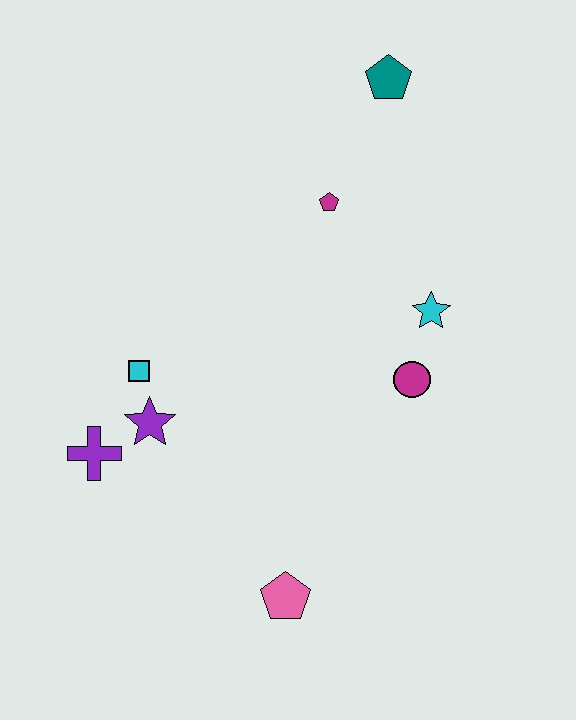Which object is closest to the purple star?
The cyan square is closest to the purple star.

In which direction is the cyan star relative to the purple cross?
The cyan star is to the right of the purple cross.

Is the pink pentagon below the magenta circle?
Yes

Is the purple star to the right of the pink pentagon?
No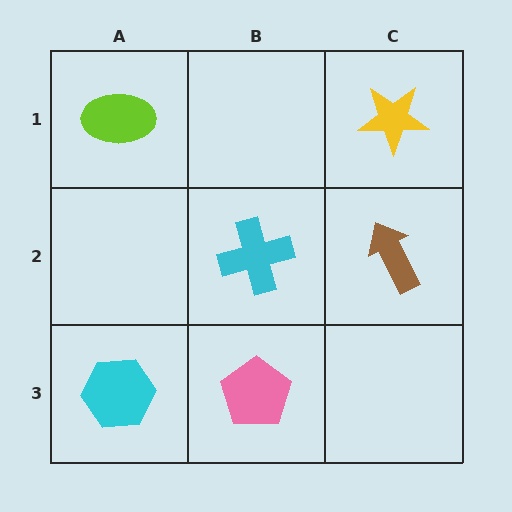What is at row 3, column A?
A cyan hexagon.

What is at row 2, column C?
A brown arrow.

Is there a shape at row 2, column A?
No, that cell is empty.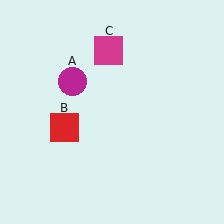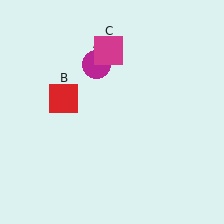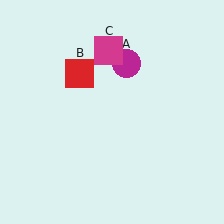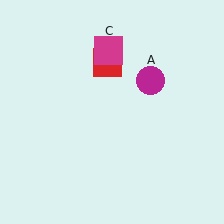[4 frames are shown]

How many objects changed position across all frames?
2 objects changed position: magenta circle (object A), red square (object B).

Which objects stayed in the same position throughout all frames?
Magenta square (object C) remained stationary.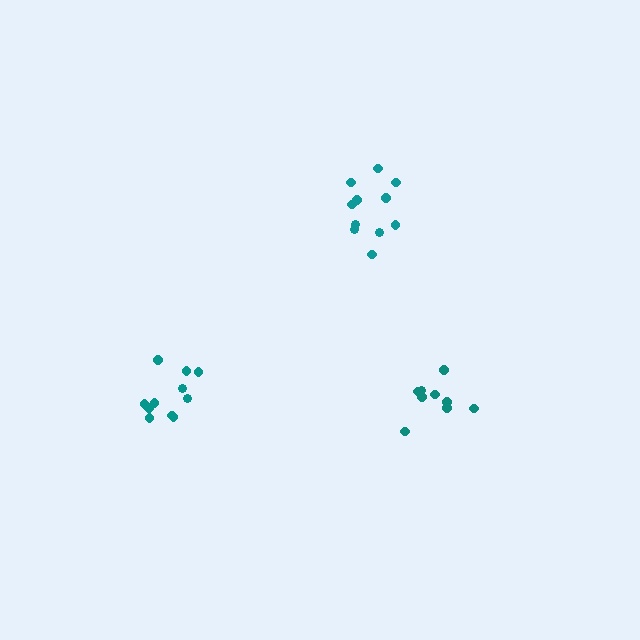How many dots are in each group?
Group 1: 11 dots, Group 2: 11 dots, Group 3: 9 dots (31 total).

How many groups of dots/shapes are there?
There are 3 groups.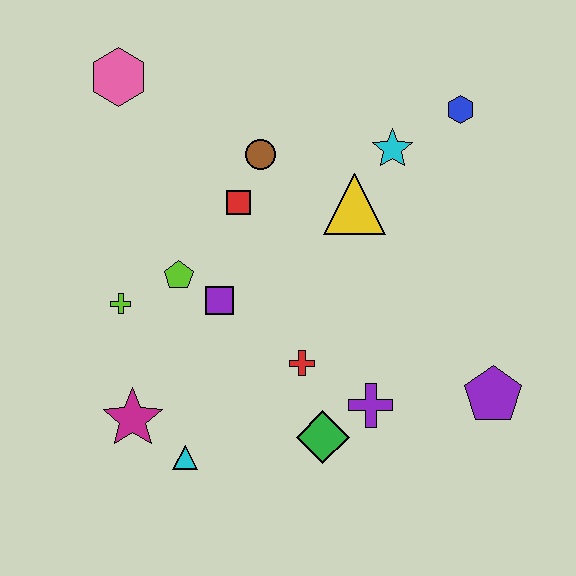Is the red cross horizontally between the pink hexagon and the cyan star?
Yes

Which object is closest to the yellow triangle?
The cyan star is closest to the yellow triangle.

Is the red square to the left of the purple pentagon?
Yes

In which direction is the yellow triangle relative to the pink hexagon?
The yellow triangle is to the right of the pink hexagon.